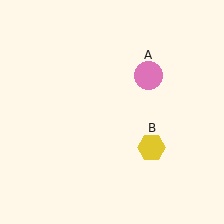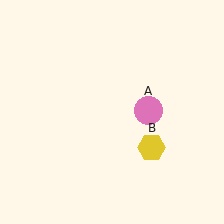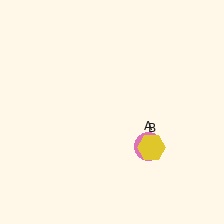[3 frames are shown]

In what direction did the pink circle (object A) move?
The pink circle (object A) moved down.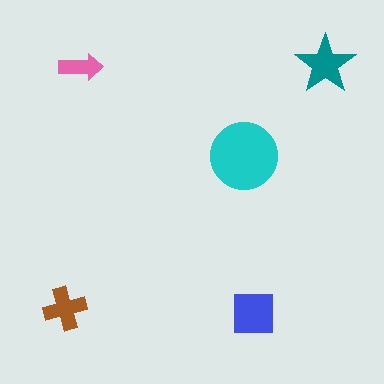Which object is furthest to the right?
The teal star is rightmost.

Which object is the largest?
The cyan circle.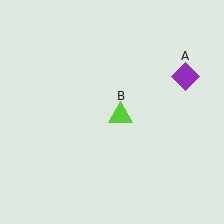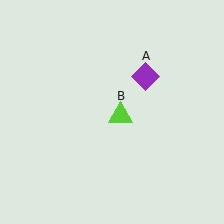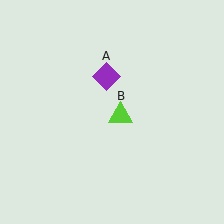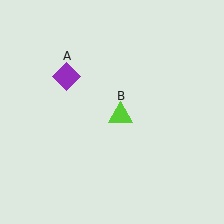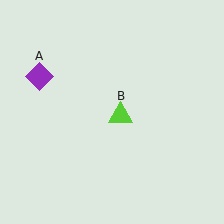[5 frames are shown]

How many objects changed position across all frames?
1 object changed position: purple diamond (object A).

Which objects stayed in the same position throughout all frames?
Lime triangle (object B) remained stationary.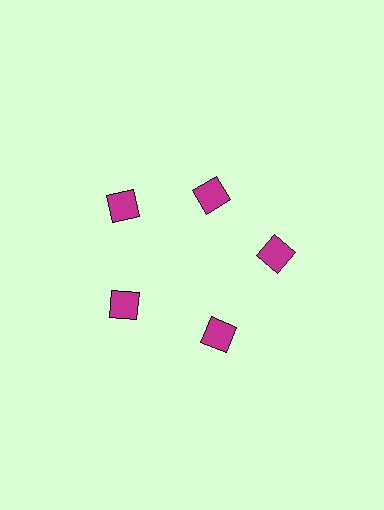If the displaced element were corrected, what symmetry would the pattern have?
It would have 5-fold rotational symmetry — the pattern would map onto itself every 72 degrees.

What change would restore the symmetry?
The symmetry would be restored by moving it outward, back onto the ring so that all 5 squares sit at equal angles and equal distance from the center.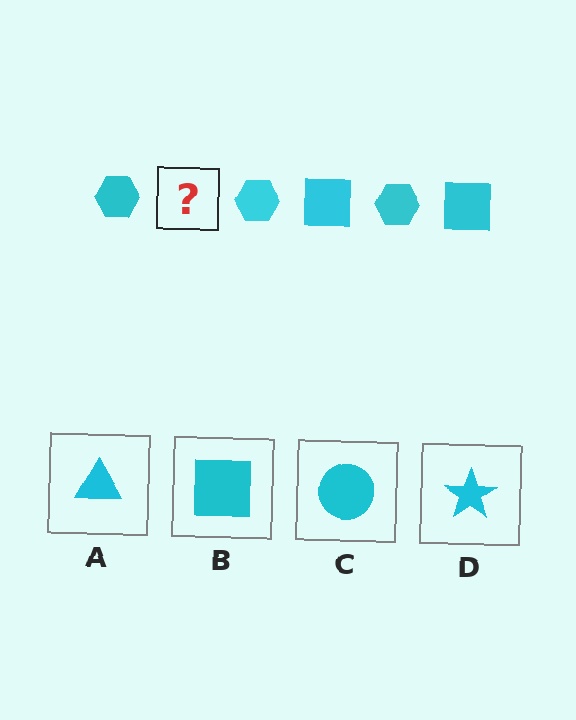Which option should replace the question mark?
Option B.